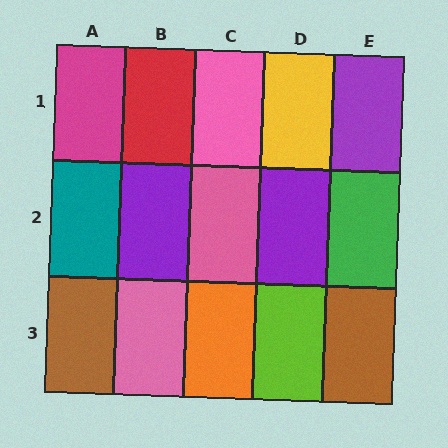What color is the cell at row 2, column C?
Pink.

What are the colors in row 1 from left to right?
Magenta, red, pink, yellow, purple.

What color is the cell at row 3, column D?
Lime.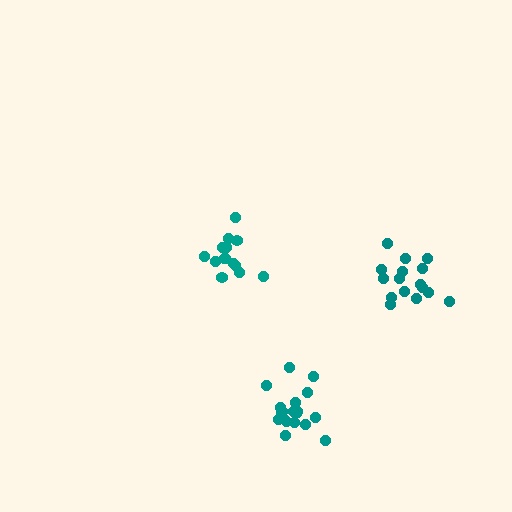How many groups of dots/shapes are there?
There are 3 groups.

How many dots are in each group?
Group 1: 18 dots, Group 2: 16 dots, Group 3: 14 dots (48 total).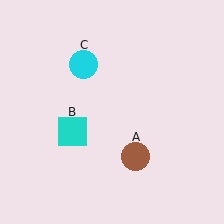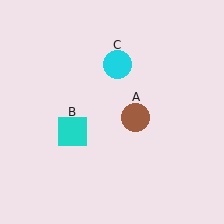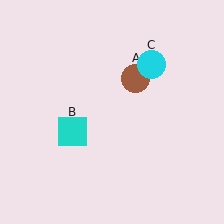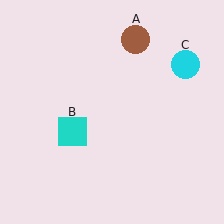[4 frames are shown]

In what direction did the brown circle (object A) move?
The brown circle (object A) moved up.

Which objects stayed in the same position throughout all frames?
Cyan square (object B) remained stationary.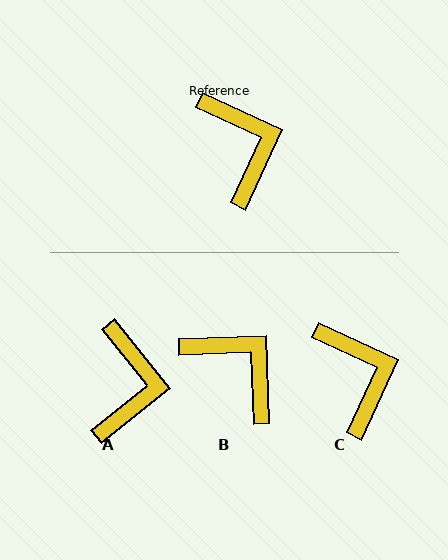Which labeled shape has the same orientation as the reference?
C.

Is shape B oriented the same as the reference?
No, it is off by about 27 degrees.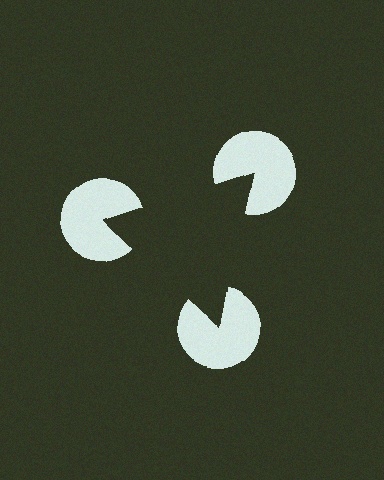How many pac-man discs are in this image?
There are 3 — one at each vertex of the illusory triangle.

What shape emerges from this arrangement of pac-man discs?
An illusory triangle — its edges are inferred from the aligned wedge cuts in the pac-man discs, not physically drawn.